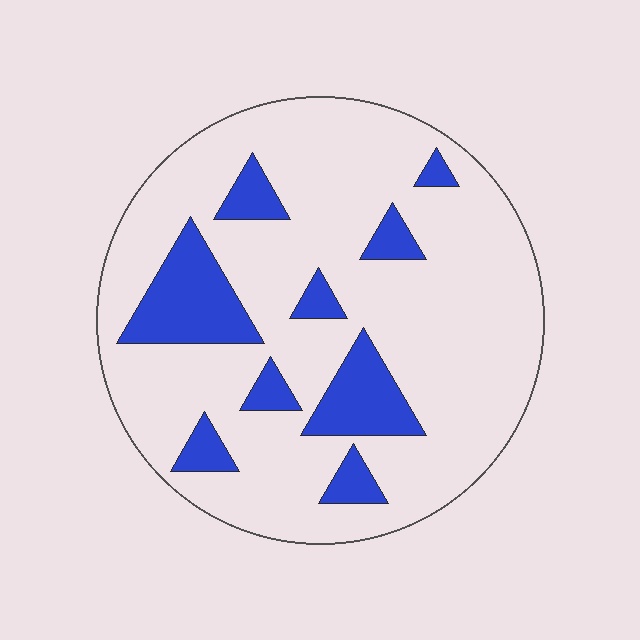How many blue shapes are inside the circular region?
9.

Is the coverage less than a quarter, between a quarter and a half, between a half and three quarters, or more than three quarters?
Less than a quarter.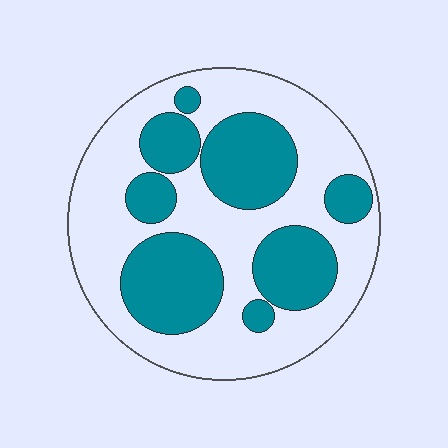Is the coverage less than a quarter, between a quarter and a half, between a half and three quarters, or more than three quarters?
Between a quarter and a half.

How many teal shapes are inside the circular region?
8.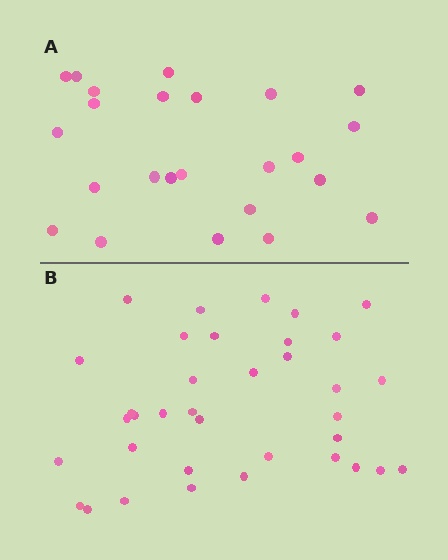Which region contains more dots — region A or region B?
Region B (the bottom region) has more dots.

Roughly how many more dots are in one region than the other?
Region B has roughly 12 or so more dots than region A.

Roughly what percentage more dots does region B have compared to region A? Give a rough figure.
About 50% more.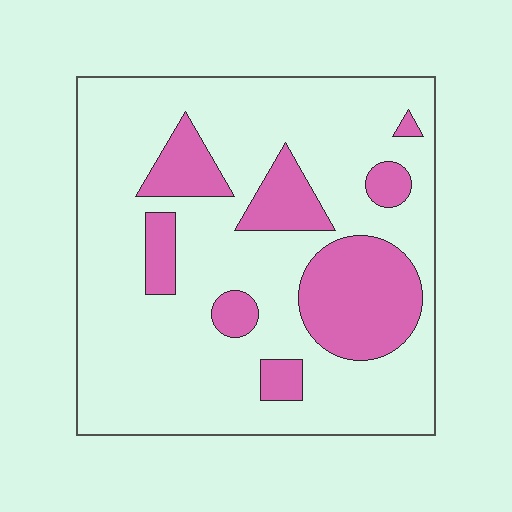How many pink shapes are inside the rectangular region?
8.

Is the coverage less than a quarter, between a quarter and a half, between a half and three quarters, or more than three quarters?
Less than a quarter.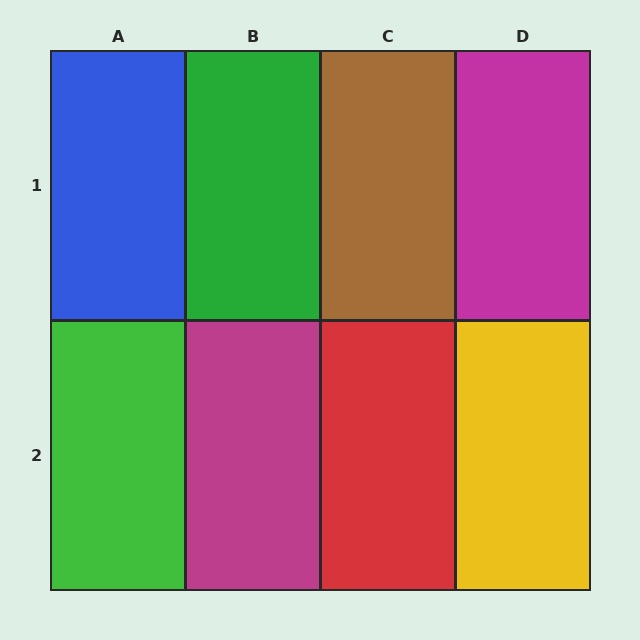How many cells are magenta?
2 cells are magenta.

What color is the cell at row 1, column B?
Green.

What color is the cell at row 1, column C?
Brown.